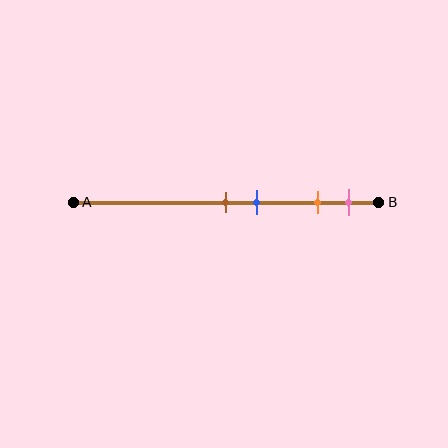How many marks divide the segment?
There are 4 marks dividing the segment.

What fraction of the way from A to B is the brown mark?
The brown mark is approximately 50% (0.5) of the way from A to B.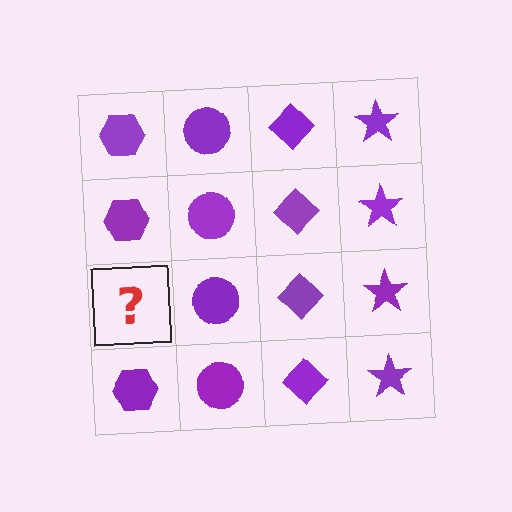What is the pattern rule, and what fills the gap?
The rule is that each column has a consistent shape. The gap should be filled with a purple hexagon.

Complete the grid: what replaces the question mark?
The question mark should be replaced with a purple hexagon.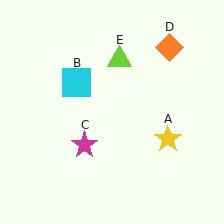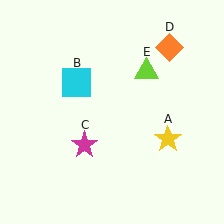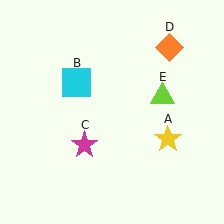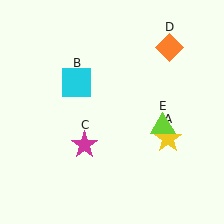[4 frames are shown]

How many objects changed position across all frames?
1 object changed position: lime triangle (object E).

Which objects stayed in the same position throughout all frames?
Yellow star (object A) and cyan square (object B) and magenta star (object C) and orange diamond (object D) remained stationary.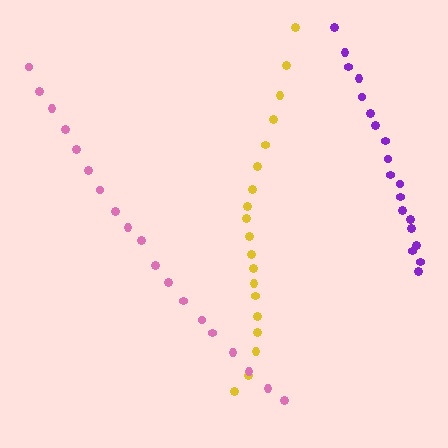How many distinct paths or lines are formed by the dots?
There are 3 distinct paths.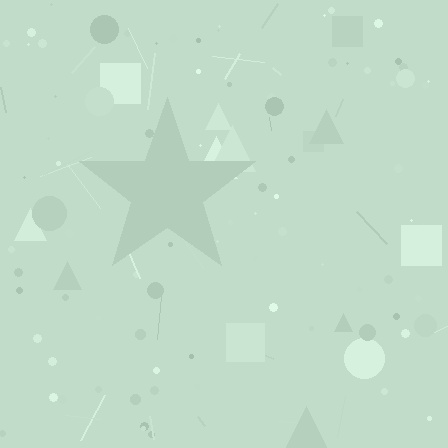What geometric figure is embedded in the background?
A star is embedded in the background.